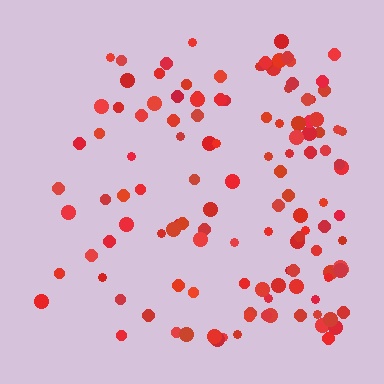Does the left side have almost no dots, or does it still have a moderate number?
Still a moderate number, just noticeably fewer than the right.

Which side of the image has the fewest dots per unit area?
The left.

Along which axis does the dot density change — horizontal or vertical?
Horizontal.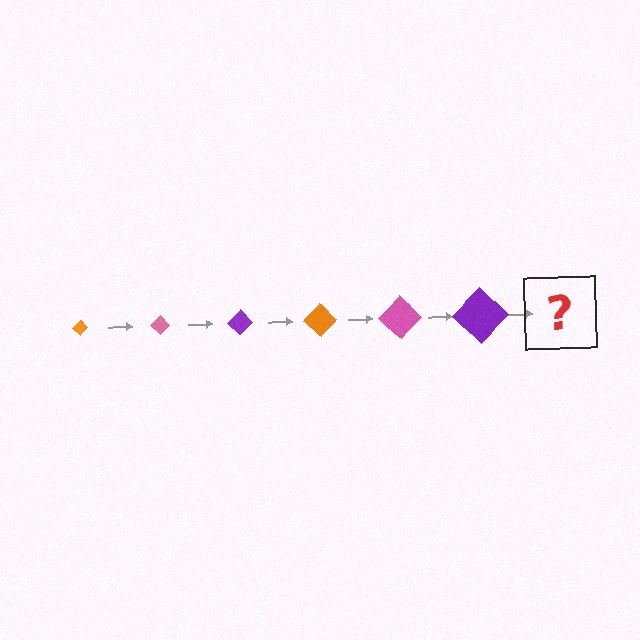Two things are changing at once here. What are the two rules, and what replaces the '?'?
The two rules are that the diamond grows larger each step and the color cycles through orange, pink, and purple. The '?' should be an orange diamond, larger than the previous one.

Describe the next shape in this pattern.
It should be an orange diamond, larger than the previous one.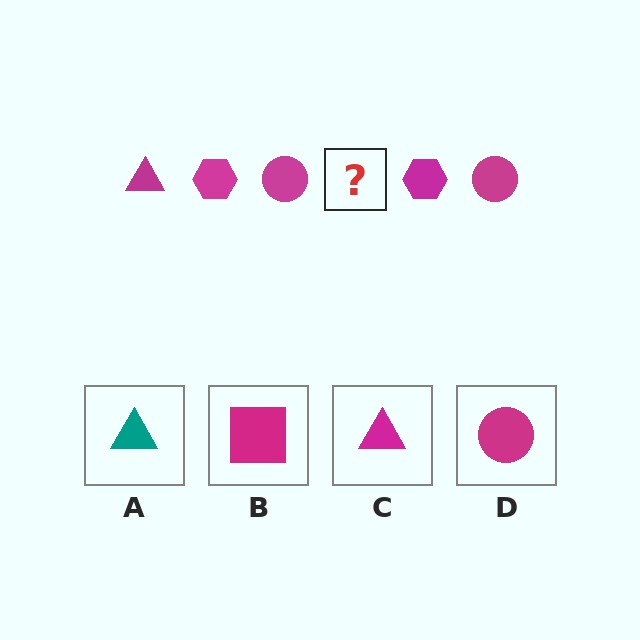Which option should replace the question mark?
Option C.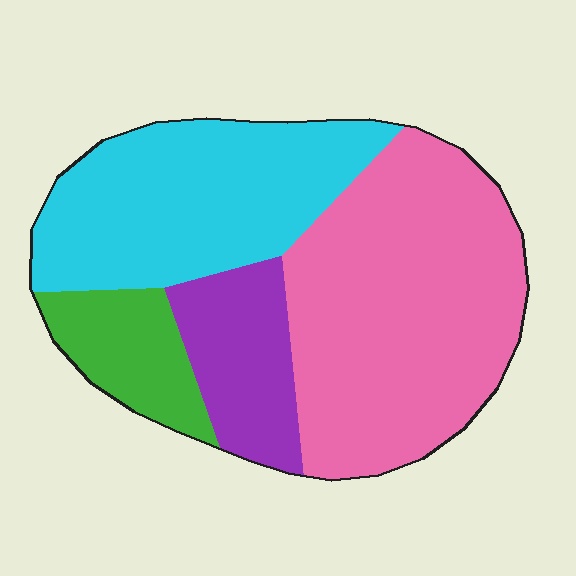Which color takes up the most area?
Pink, at roughly 45%.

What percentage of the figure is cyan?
Cyan covers around 30% of the figure.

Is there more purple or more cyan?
Cyan.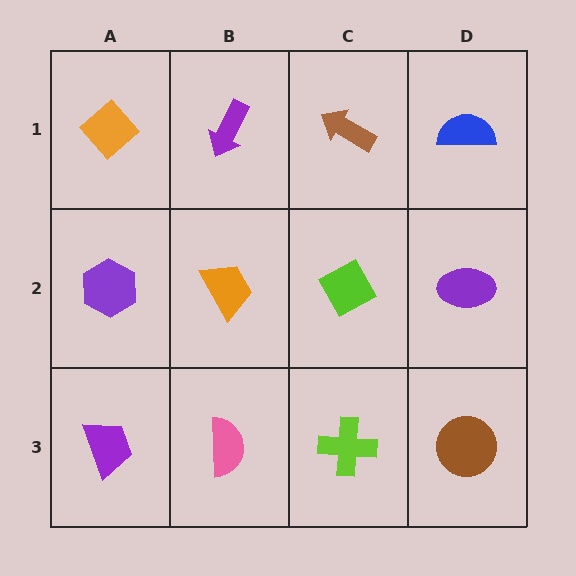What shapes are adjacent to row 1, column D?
A purple ellipse (row 2, column D), a brown arrow (row 1, column C).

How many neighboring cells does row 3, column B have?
3.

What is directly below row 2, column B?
A pink semicircle.